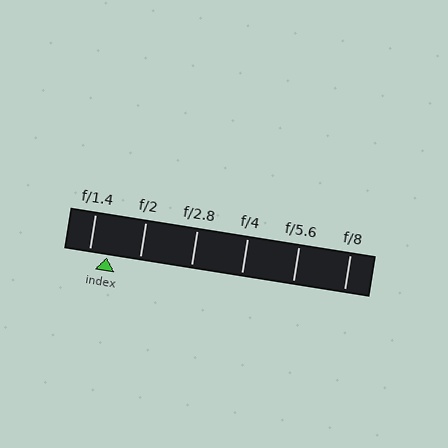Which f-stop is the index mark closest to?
The index mark is closest to f/1.4.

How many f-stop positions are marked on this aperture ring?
There are 6 f-stop positions marked.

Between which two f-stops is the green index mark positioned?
The index mark is between f/1.4 and f/2.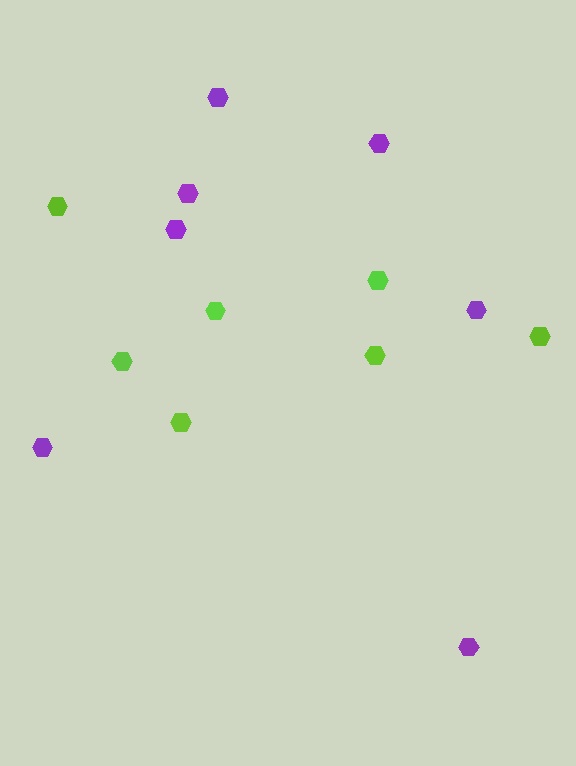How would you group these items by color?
There are 2 groups: one group of lime hexagons (7) and one group of purple hexagons (7).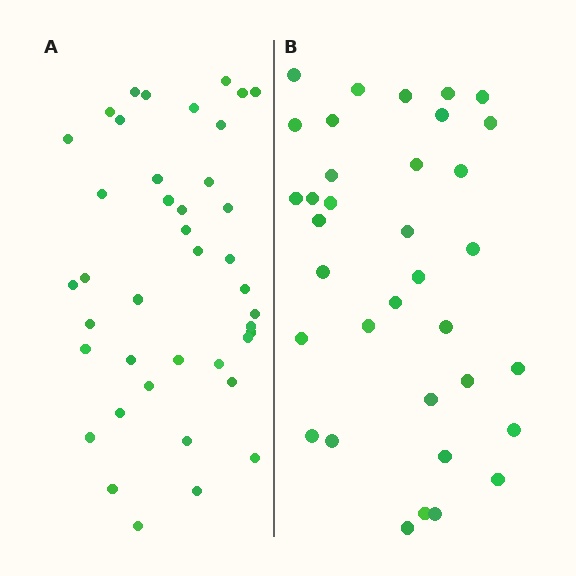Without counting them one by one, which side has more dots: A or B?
Region A (the left region) has more dots.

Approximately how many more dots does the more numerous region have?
Region A has about 6 more dots than region B.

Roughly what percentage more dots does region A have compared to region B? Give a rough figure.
About 15% more.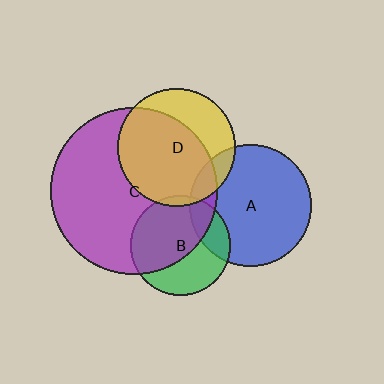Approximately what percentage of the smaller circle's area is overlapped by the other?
Approximately 60%.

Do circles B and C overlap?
Yes.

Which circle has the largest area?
Circle C (purple).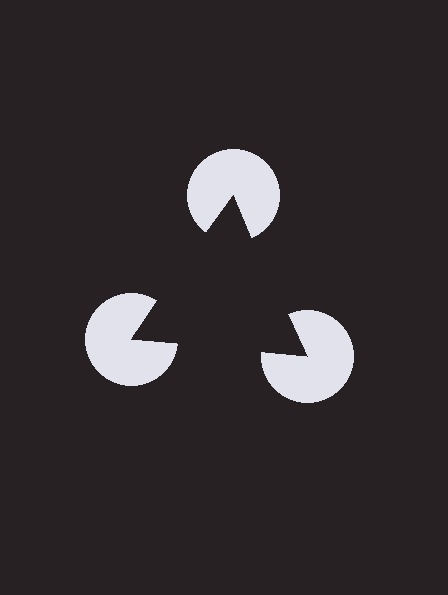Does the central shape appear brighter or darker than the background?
It typically appears slightly darker than the background, even though no actual brightness change is drawn.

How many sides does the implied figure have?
3 sides.